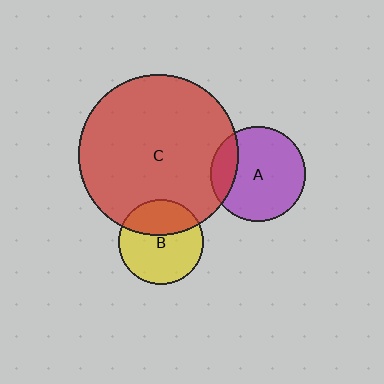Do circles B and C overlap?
Yes.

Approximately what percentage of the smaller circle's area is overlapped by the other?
Approximately 35%.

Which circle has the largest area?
Circle C (red).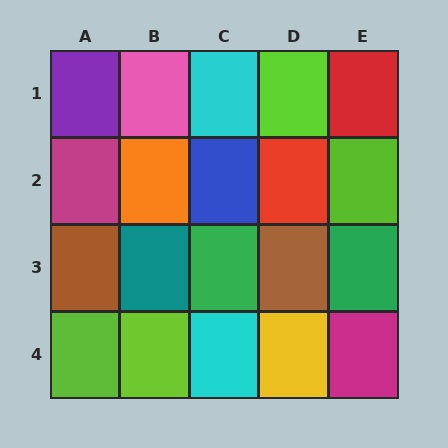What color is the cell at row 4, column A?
Lime.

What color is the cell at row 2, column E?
Lime.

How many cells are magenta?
2 cells are magenta.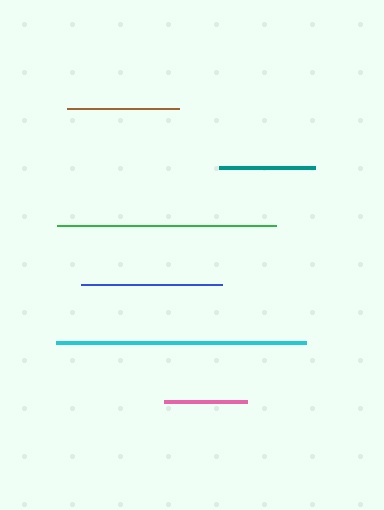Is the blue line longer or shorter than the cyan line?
The cyan line is longer than the blue line.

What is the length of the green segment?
The green segment is approximately 219 pixels long.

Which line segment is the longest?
The cyan line is the longest at approximately 250 pixels.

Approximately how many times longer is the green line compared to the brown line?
The green line is approximately 1.9 times the length of the brown line.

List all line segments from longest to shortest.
From longest to shortest: cyan, green, blue, brown, teal, pink.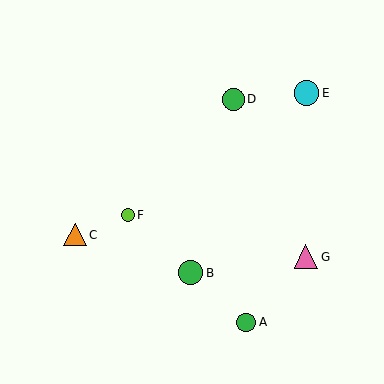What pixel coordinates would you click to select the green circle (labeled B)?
Click at (191, 273) to select the green circle B.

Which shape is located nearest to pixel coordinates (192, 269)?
The green circle (labeled B) at (191, 273) is nearest to that location.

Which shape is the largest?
The cyan circle (labeled E) is the largest.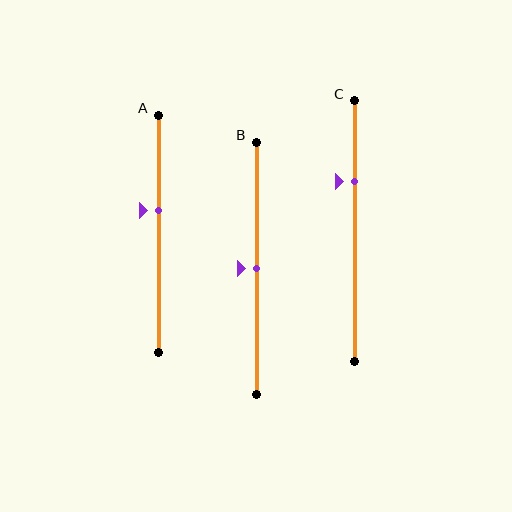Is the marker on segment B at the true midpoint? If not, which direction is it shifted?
Yes, the marker on segment B is at the true midpoint.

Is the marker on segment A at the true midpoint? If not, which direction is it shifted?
No, the marker on segment A is shifted upward by about 10% of the segment length.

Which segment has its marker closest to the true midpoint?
Segment B has its marker closest to the true midpoint.